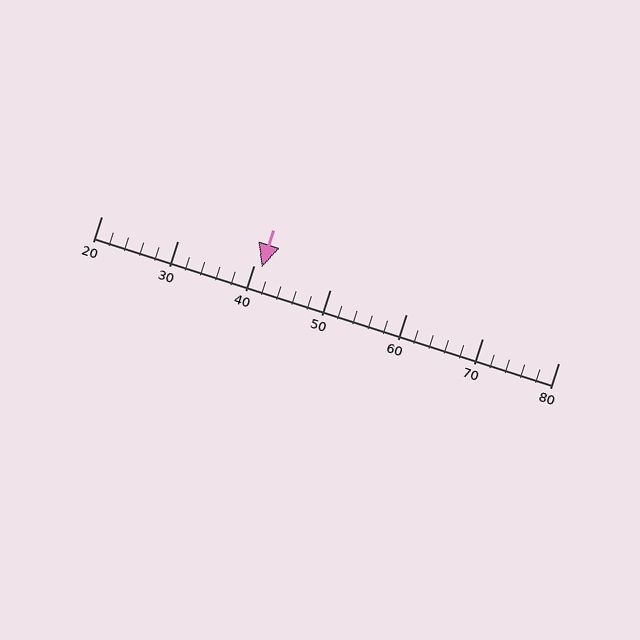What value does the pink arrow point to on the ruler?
The pink arrow points to approximately 41.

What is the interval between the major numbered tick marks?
The major tick marks are spaced 10 units apart.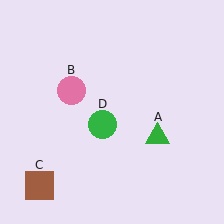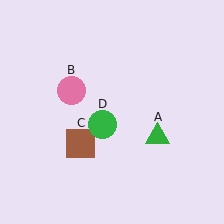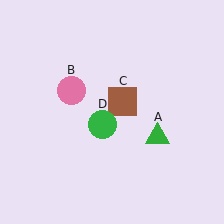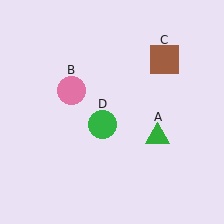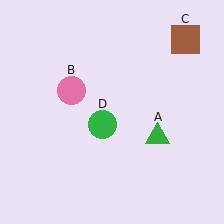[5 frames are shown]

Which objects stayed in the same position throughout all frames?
Green triangle (object A) and pink circle (object B) and green circle (object D) remained stationary.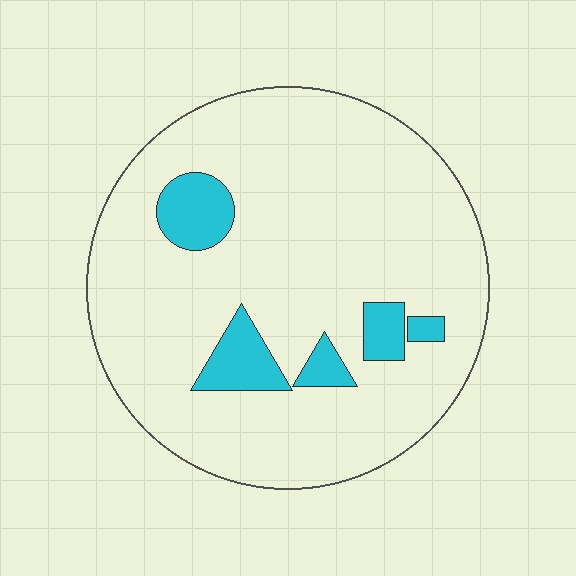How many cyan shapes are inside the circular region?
5.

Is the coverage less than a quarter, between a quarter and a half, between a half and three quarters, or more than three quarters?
Less than a quarter.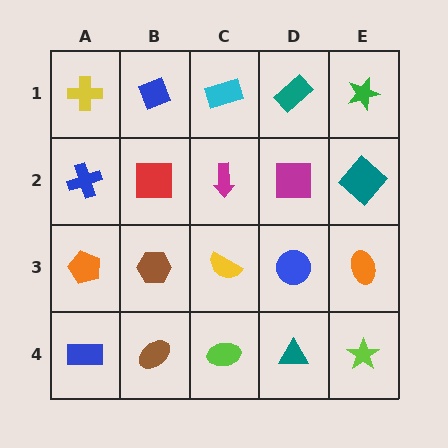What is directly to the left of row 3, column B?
An orange pentagon.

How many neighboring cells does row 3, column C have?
4.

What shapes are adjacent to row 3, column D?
A magenta square (row 2, column D), a teal triangle (row 4, column D), a yellow semicircle (row 3, column C), an orange ellipse (row 3, column E).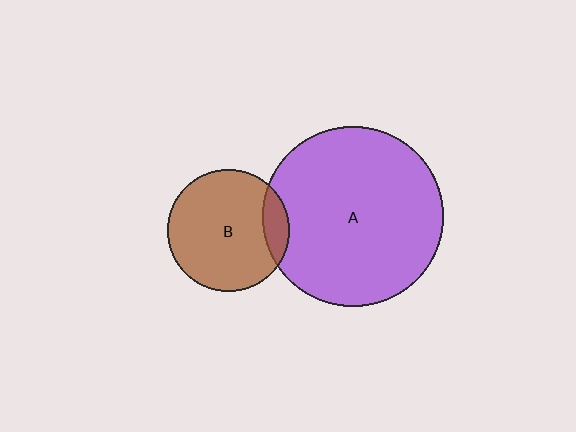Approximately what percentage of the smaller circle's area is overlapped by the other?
Approximately 10%.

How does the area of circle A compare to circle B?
Approximately 2.2 times.